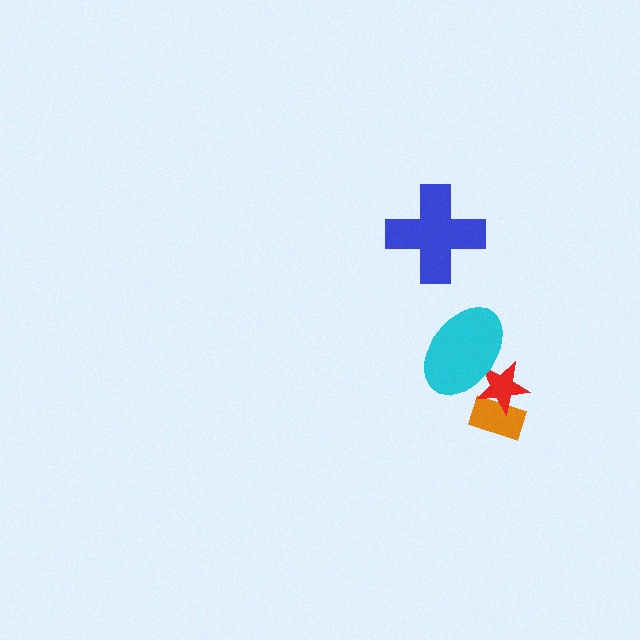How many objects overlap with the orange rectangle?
1 object overlaps with the orange rectangle.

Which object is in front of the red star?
The cyan ellipse is in front of the red star.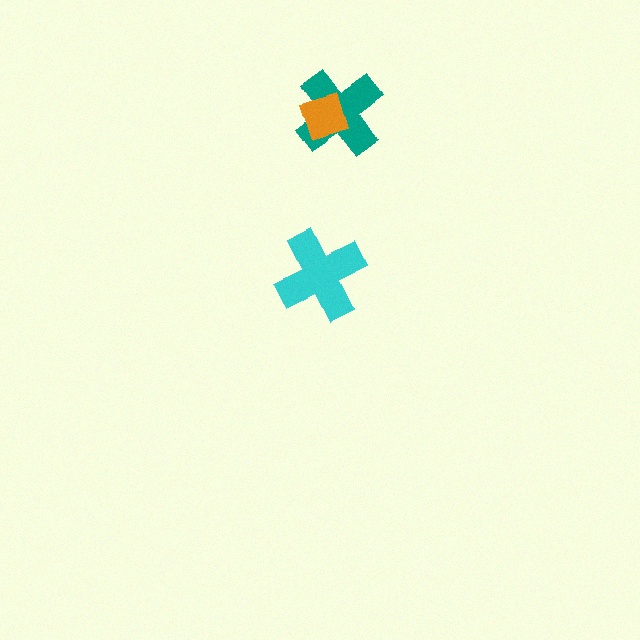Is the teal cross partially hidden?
Yes, it is partially covered by another shape.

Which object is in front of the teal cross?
The orange diamond is in front of the teal cross.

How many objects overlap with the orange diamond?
1 object overlaps with the orange diamond.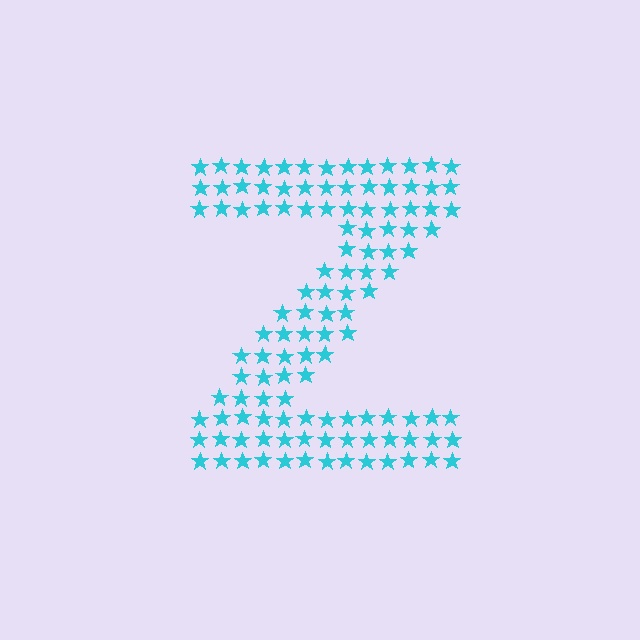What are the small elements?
The small elements are stars.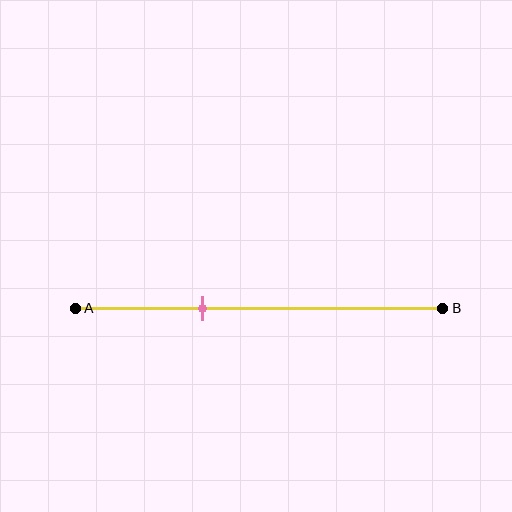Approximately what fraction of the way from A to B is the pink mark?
The pink mark is approximately 35% of the way from A to B.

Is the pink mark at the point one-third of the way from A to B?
Yes, the mark is approximately at the one-third point.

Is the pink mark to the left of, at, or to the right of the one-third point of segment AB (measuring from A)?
The pink mark is approximately at the one-third point of segment AB.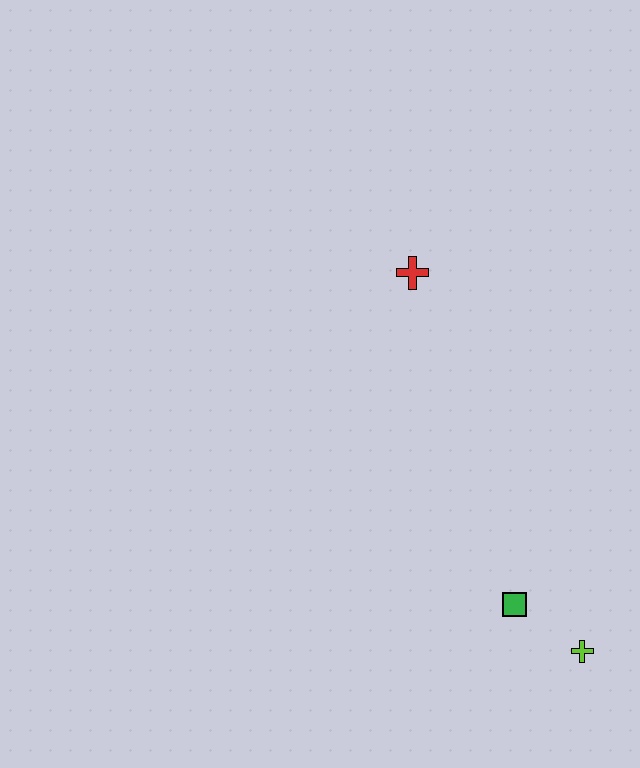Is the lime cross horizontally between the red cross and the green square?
No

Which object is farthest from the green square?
The red cross is farthest from the green square.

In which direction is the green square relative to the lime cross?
The green square is to the left of the lime cross.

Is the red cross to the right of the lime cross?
No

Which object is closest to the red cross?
The green square is closest to the red cross.